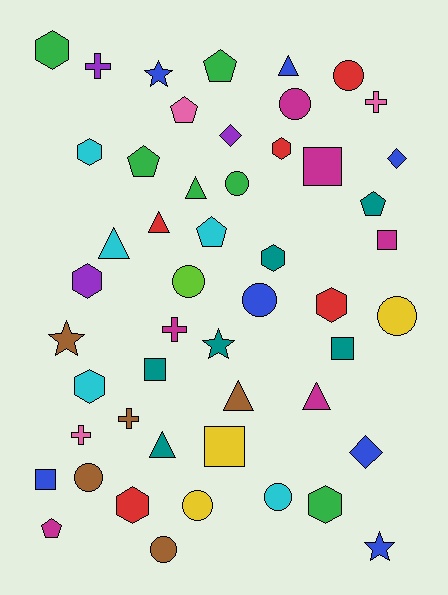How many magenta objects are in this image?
There are 6 magenta objects.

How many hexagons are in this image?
There are 9 hexagons.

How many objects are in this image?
There are 50 objects.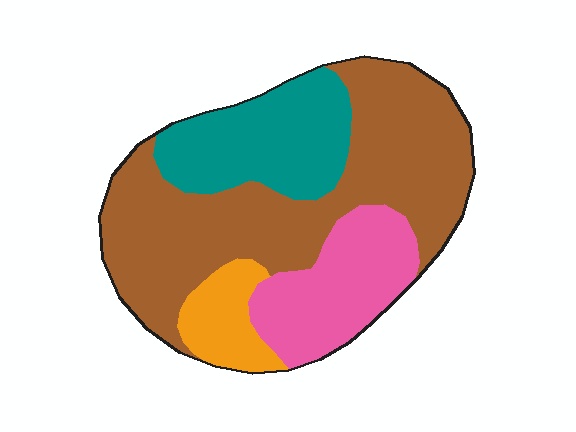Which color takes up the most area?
Brown, at roughly 50%.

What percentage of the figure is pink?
Pink takes up about one fifth (1/5) of the figure.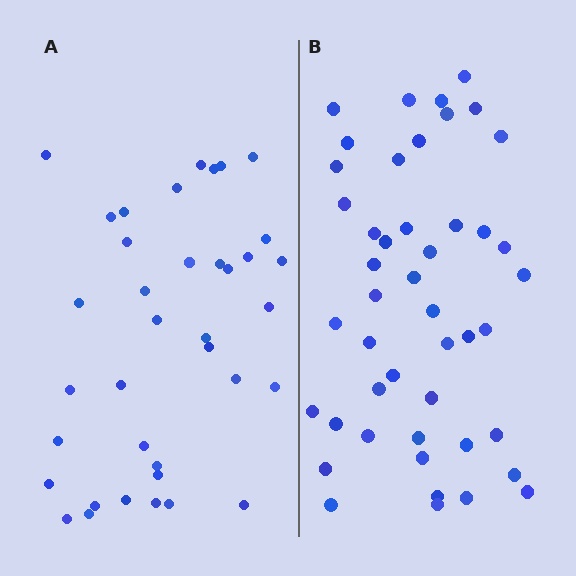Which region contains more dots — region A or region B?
Region B (the right region) has more dots.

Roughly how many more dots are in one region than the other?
Region B has roughly 8 or so more dots than region A.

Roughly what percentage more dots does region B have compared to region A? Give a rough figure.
About 25% more.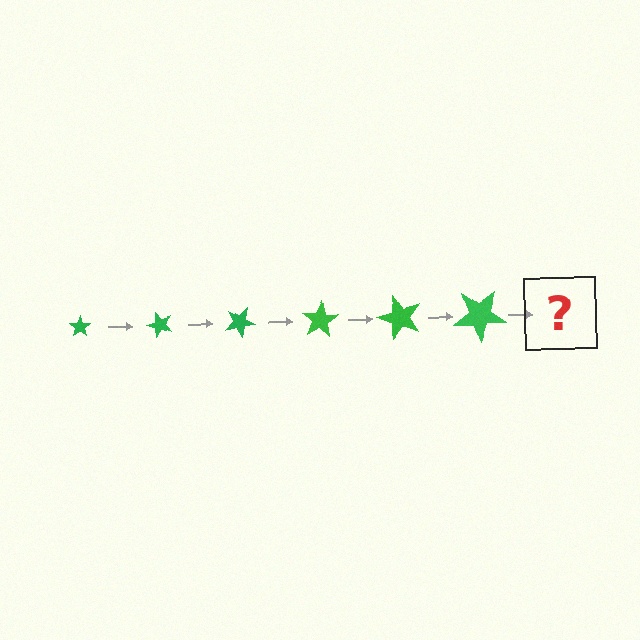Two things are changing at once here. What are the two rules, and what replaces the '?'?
The two rules are that the star grows larger each step and it rotates 50 degrees each step. The '?' should be a star, larger than the previous one and rotated 300 degrees from the start.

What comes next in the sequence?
The next element should be a star, larger than the previous one and rotated 300 degrees from the start.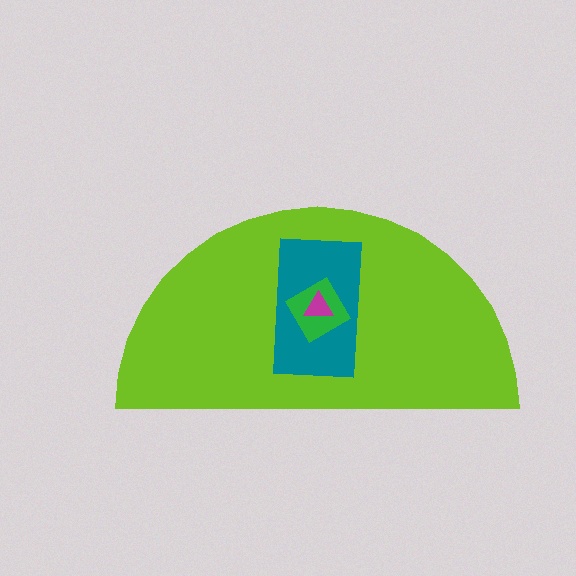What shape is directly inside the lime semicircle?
The teal rectangle.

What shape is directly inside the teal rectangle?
The green diamond.